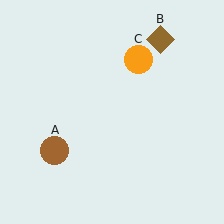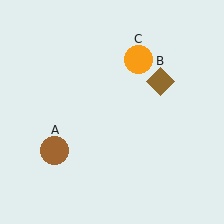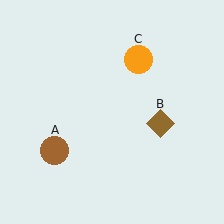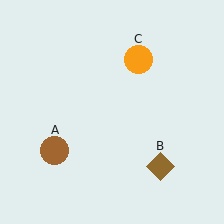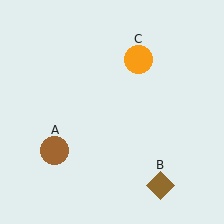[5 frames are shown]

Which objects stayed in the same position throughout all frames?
Brown circle (object A) and orange circle (object C) remained stationary.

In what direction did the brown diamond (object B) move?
The brown diamond (object B) moved down.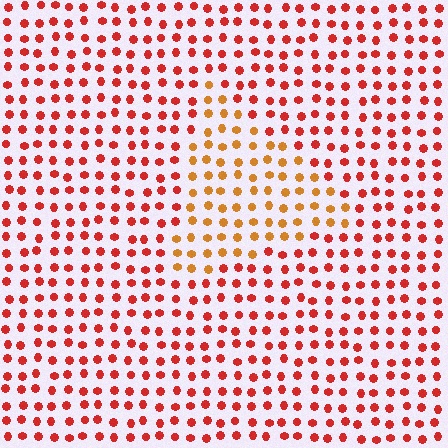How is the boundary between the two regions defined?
The boundary is defined purely by a slight shift in hue (about 33 degrees). Spacing, size, and orientation are identical on both sides.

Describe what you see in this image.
The image is filled with small red elements in a uniform arrangement. A triangle-shaped region is visible where the elements are tinted to a slightly different hue, forming a subtle color boundary.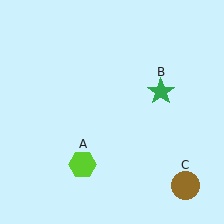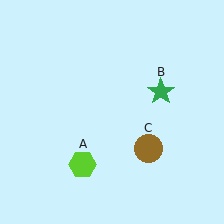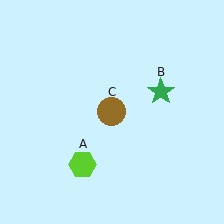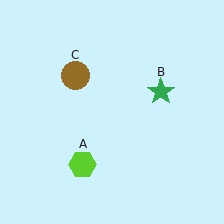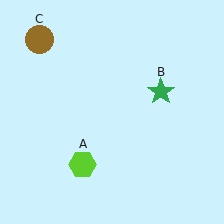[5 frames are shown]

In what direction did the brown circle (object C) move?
The brown circle (object C) moved up and to the left.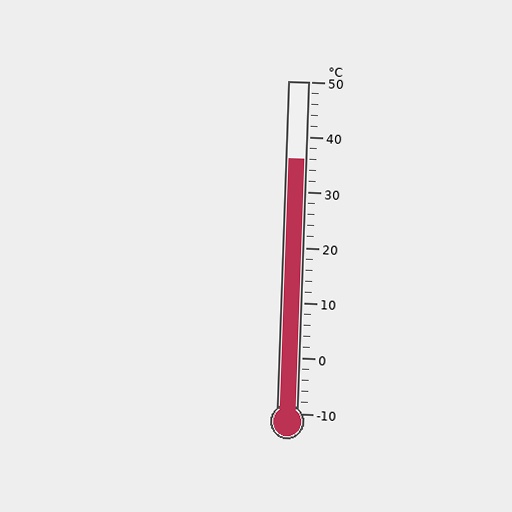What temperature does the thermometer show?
The thermometer shows approximately 36°C.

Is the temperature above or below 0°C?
The temperature is above 0°C.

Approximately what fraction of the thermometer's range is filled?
The thermometer is filled to approximately 75% of its range.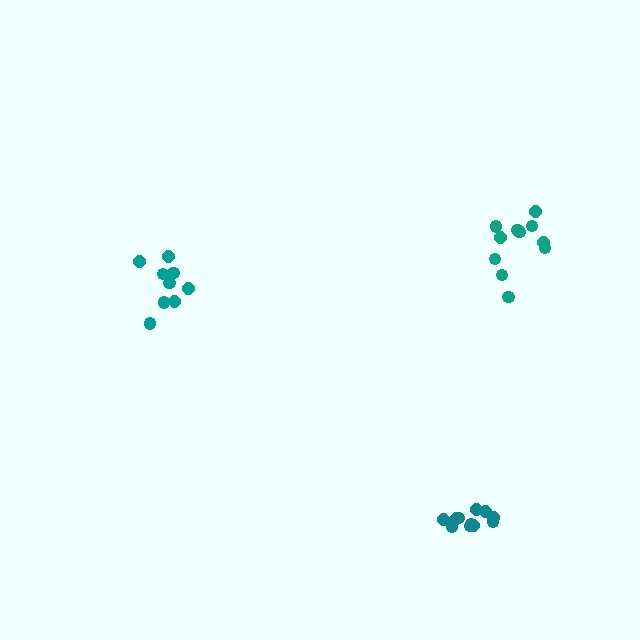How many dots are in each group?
Group 1: 9 dots, Group 2: 11 dots, Group 3: 11 dots (31 total).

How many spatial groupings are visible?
There are 3 spatial groupings.